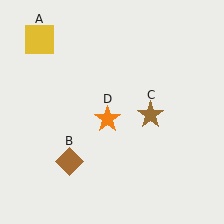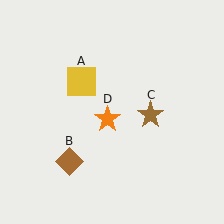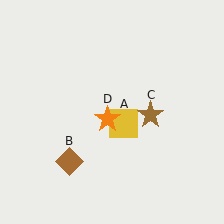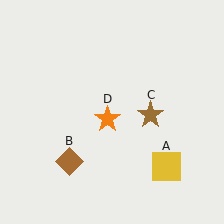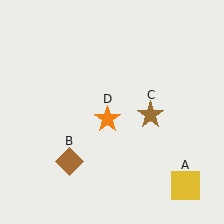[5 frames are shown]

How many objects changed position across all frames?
1 object changed position: yellow square (object A).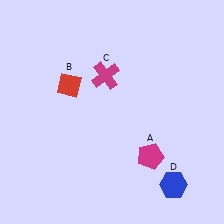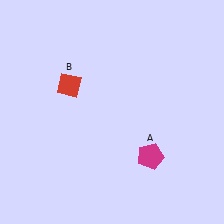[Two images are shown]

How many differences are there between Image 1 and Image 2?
There are 2 differences between the two images.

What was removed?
The blue hexagon (D), the magenta cross (C) were removed in Image 2.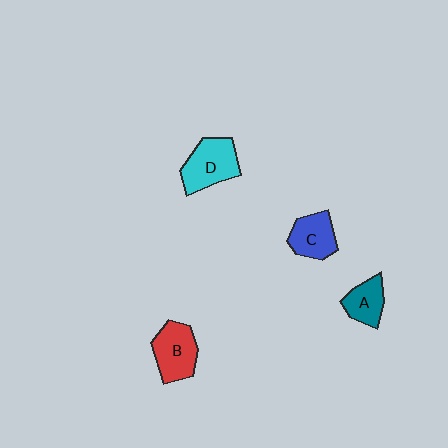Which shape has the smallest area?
Shape A (teal).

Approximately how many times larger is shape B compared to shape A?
Approximately 1.4 times.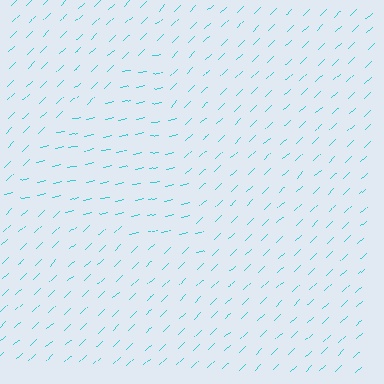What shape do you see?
I see a triangle.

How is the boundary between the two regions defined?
The boundary is defined purely by a change in line orientation (approximately 32 degrees difference). All lines are the same color and thickness.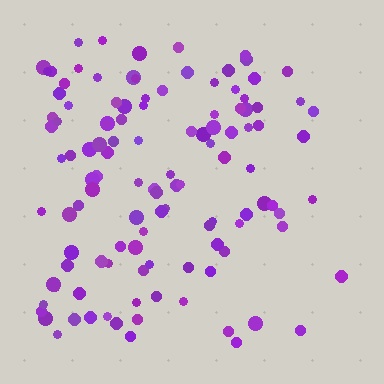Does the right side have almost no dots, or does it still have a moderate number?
Still a moderate number, just noticeably fewer than the left.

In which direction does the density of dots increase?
From right to left, with the left side densest.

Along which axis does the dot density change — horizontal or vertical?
Horizontal.